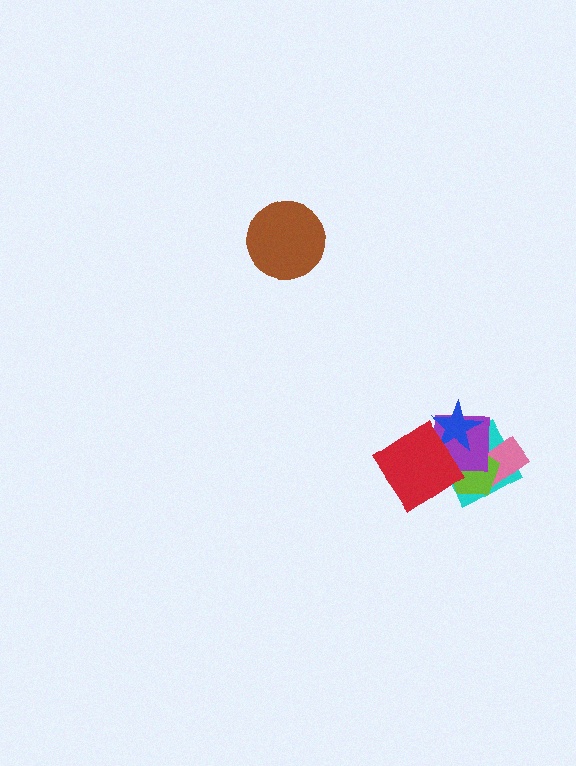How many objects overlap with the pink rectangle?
3 objects overlap with the pink rectangle.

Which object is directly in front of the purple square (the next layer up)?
The blue star is directly in front of the purple square.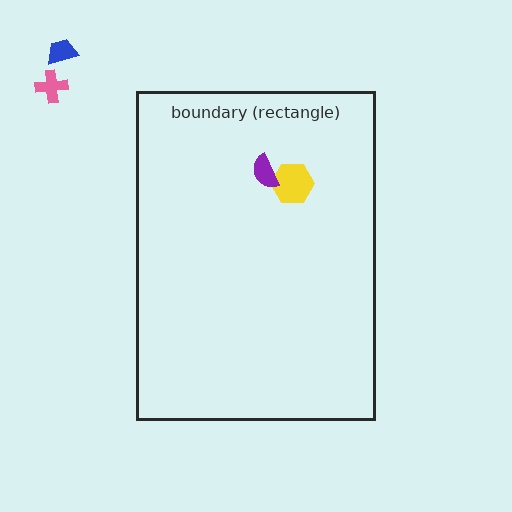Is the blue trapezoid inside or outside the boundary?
Outside.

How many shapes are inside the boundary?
2 inside, 2 outside.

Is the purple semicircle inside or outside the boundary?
Inside.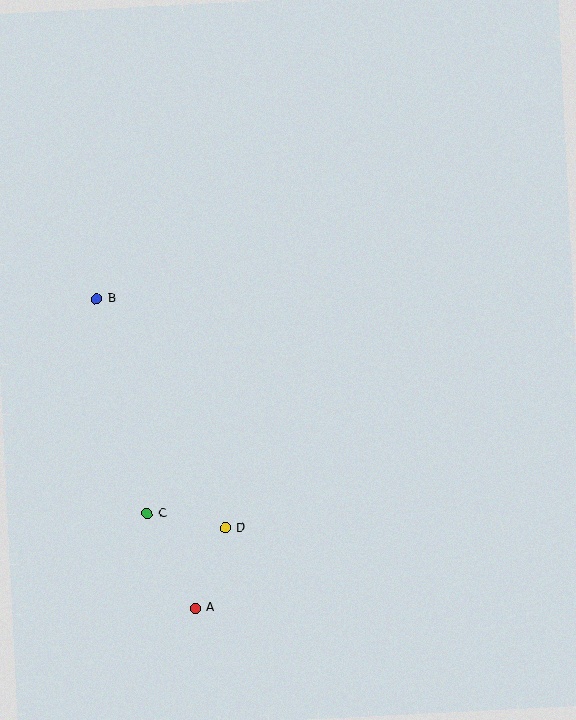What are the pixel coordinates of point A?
Point A is at (196, 608).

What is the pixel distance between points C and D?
The distance between C and D is 79 pixels.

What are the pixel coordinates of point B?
Point B is at (97, 299).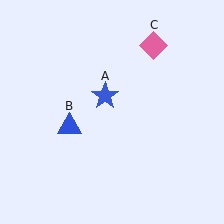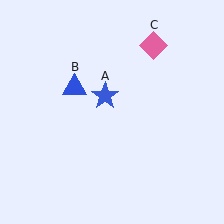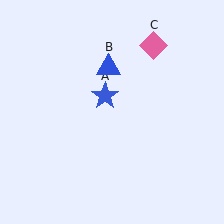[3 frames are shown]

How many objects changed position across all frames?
1 object changed position: blue triangle (object B).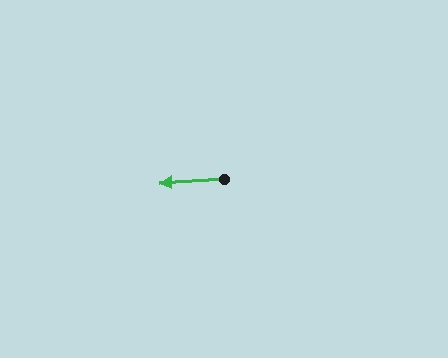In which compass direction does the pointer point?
West.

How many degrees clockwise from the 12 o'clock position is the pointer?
Approximately 266 degrees.